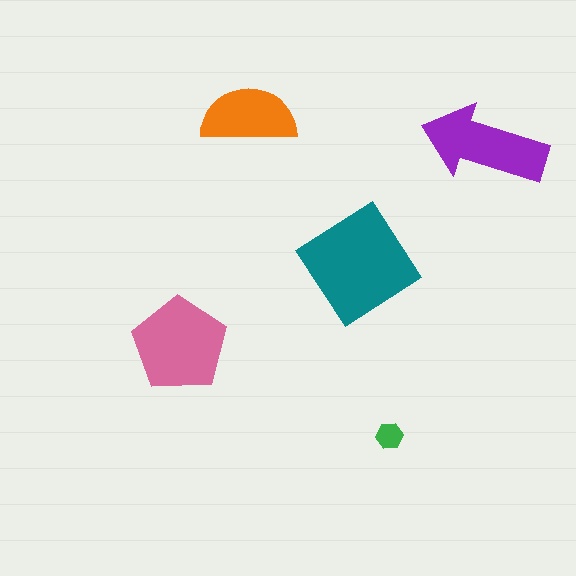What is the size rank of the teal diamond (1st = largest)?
1st.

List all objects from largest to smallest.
The teal diamond, the pink pentagon, the purple arrow, the orange semicircle, the green hexagon.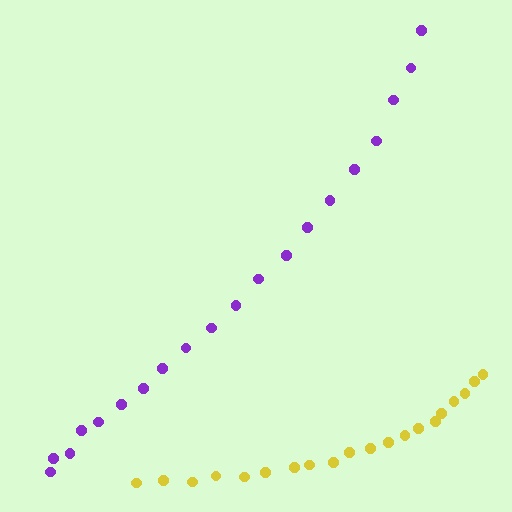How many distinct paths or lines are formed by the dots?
There are 2 distinct paths.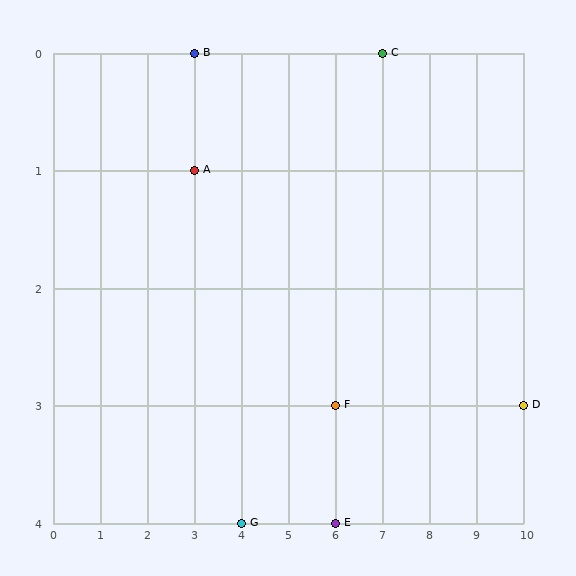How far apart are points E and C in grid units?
Points E and C are 1 column and 4 rows apart (about 4.1 grid units diagonally).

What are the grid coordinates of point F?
Point F is at grid coordinates (6, 3).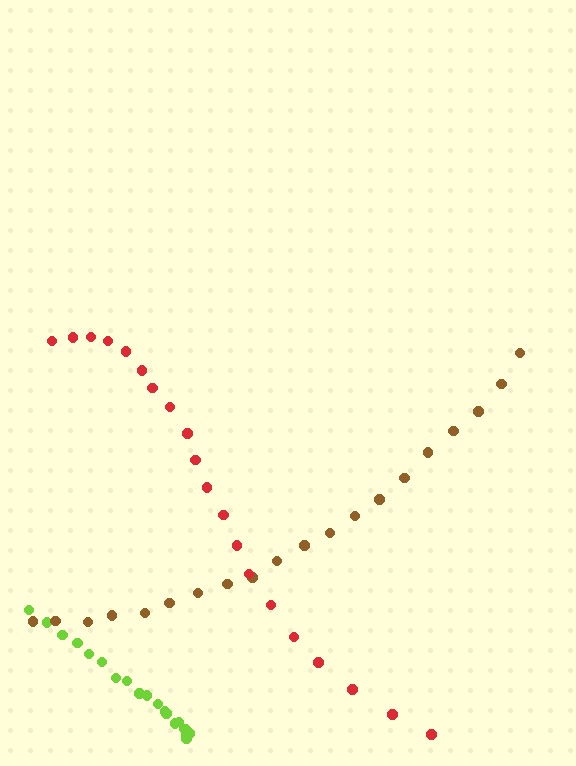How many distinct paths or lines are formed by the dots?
There are 3 distinct paths.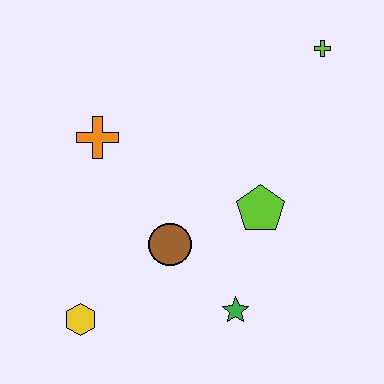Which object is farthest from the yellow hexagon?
The lime cross is farthest from the yellow hexagon.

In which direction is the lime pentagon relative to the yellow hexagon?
The lime pentagon is to the right of the yellow hexagon.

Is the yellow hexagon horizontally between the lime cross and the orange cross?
No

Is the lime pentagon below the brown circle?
No